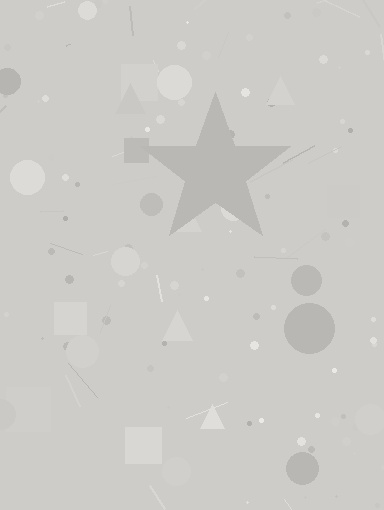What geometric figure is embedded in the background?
A star is embedded in the background.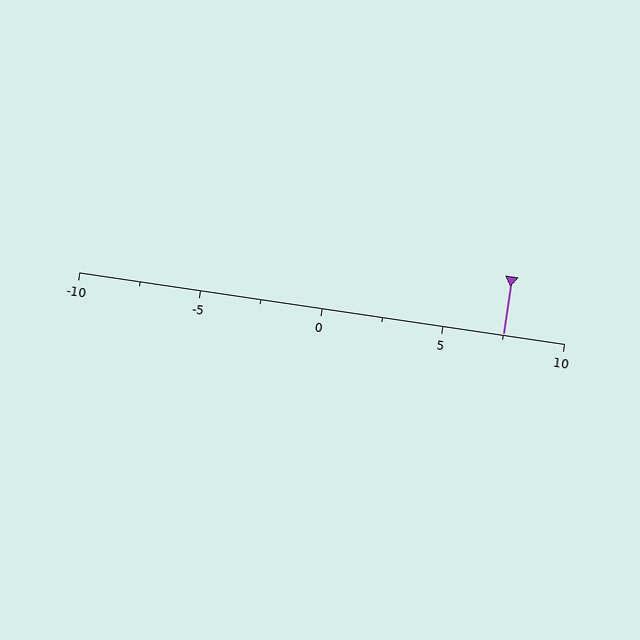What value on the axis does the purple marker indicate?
The marker indicates approximately 7.5.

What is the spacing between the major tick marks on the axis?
The major ticks are spaced 5 apart.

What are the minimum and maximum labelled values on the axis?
The axis runs from -10 to 10.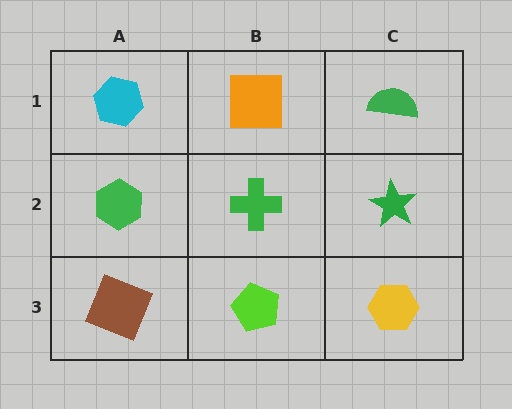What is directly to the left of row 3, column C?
A lime pentagon.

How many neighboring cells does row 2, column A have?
3.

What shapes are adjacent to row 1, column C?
A green star (row 2, column C), an orange square (row 1, column B).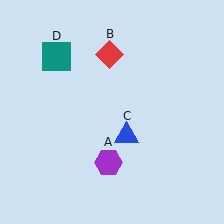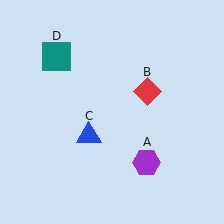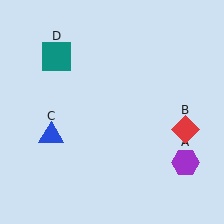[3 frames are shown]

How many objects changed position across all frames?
3 objects changed position: purple hexagon (object A), red diamond (object B), blue triangle (object C).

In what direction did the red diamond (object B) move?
The red diamond (object B) moved down and to the right.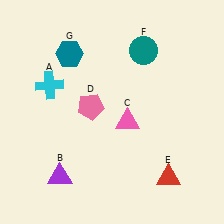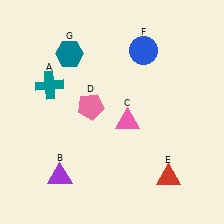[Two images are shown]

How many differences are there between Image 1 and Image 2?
There are 2 differences between the two images.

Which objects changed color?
A changed from cyan to teal. F changed from teal to blue.